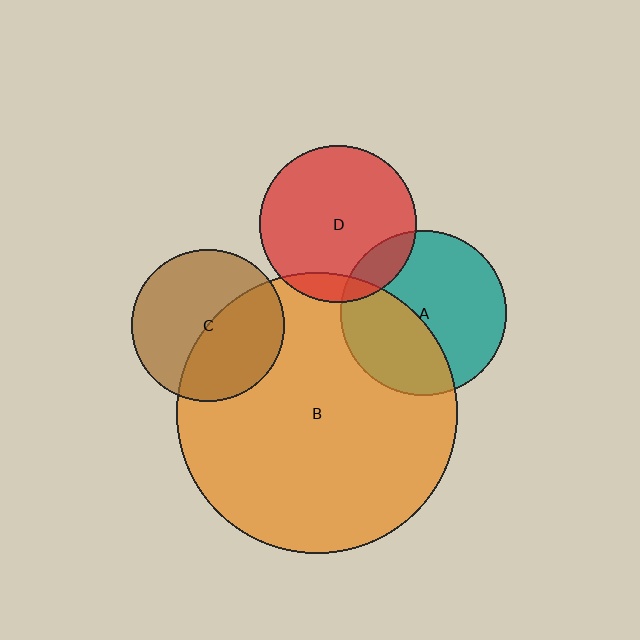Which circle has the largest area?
Circle B (orange).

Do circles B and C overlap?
Yes.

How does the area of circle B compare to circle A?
Approximately 2.9 times.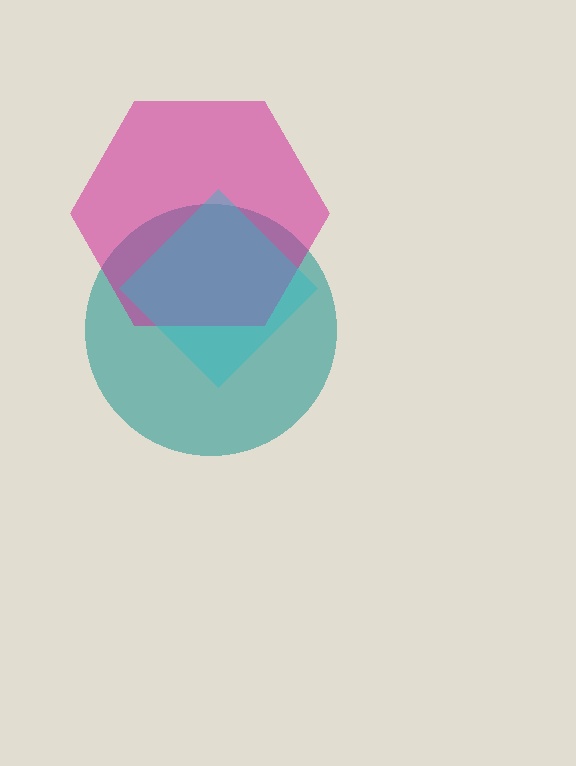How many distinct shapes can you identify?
There are 3 distinct shapes: a teal circle, a magenta hexagon, a cyan diamond.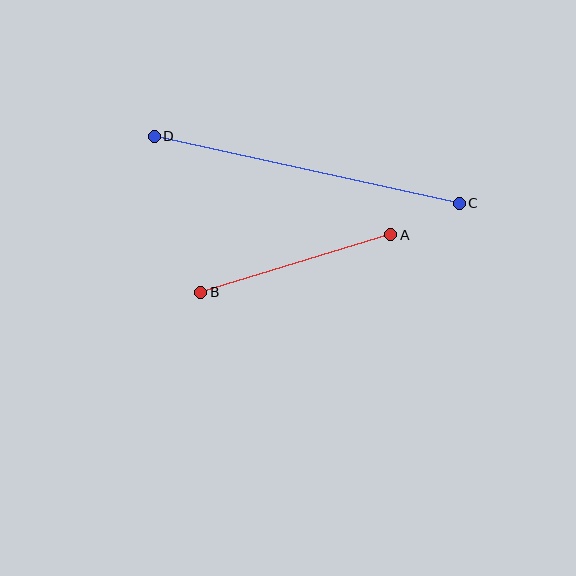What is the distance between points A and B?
The distance is approximately 199 pixels.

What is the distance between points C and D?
The distance is approximately 312 pixels.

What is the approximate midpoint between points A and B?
The midpoint is at approximately (296, 264) pixels.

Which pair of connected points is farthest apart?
Points C and D are farthest apart.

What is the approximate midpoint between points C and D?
The midpoint is at approximately (307, 170) pixels.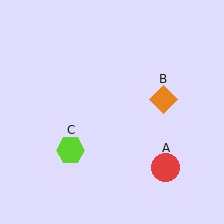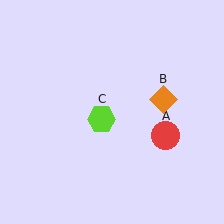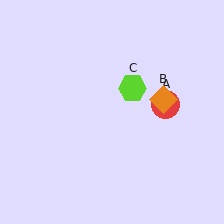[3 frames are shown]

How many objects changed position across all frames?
2 objects changed position: red circle (object A), lime hexagon (object C).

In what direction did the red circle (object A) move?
The red circle (object A) moved up.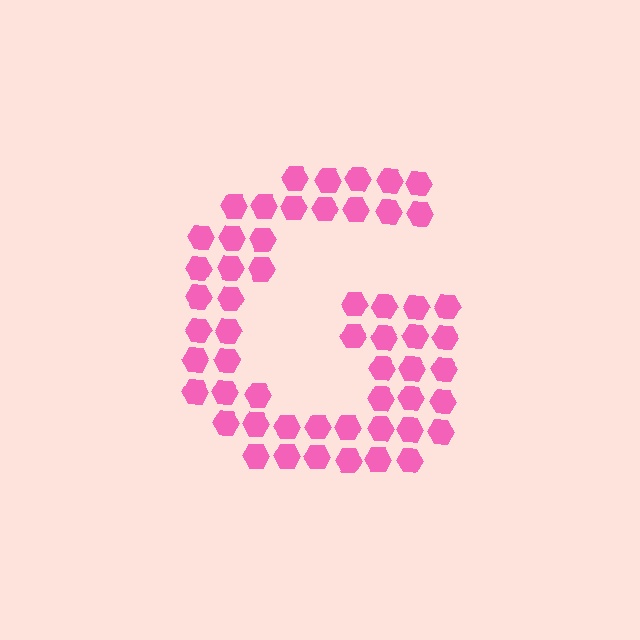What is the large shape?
The large shape is the letter G.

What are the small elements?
The small elements are hexagons.